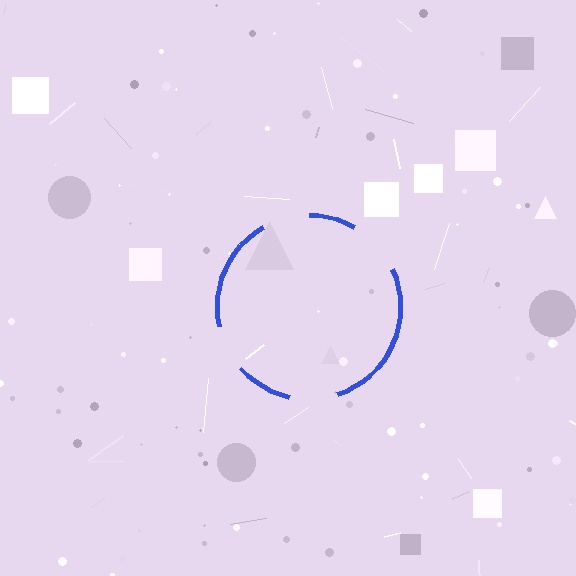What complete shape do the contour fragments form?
The contour fragments form a circle.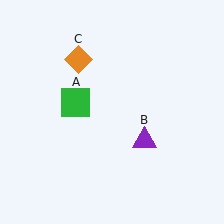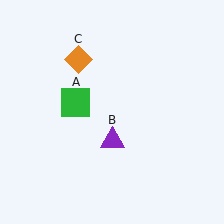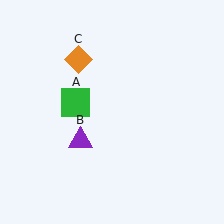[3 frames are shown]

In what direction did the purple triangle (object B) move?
The purple triangle (object B) moved left.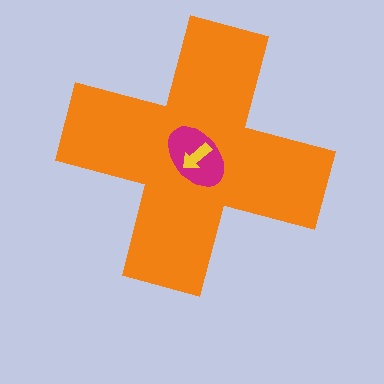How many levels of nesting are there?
3.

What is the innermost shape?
The yellow arrow.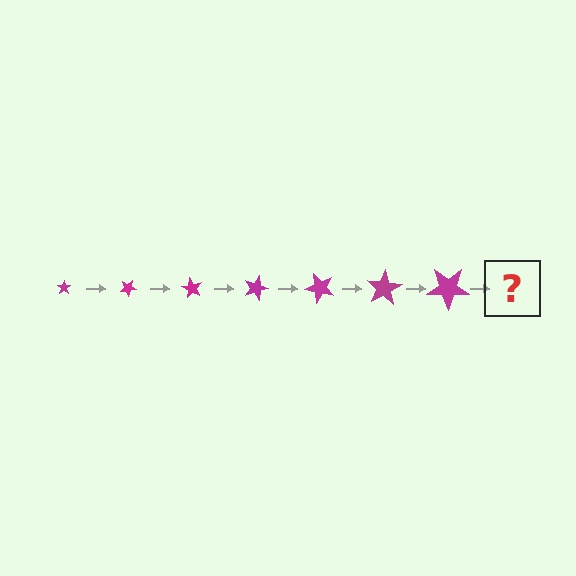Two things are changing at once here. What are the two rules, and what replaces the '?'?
The two rules are that the star grows larger each step and it rotates 30 degrees each step. The '?' should be a star, larger than the previous one and rotated 210 degrees from the start.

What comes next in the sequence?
The next element should be a star, larger than the previous one and rotated 210 degrees from the start.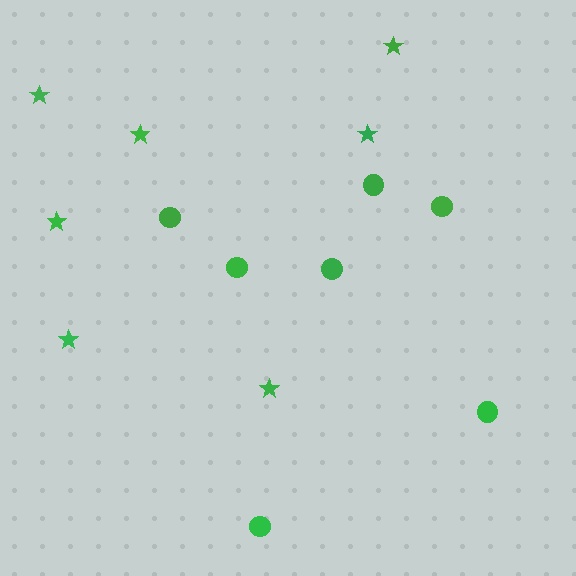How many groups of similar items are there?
There are 2 groups: one group of stars (7) and one group of circles (7).